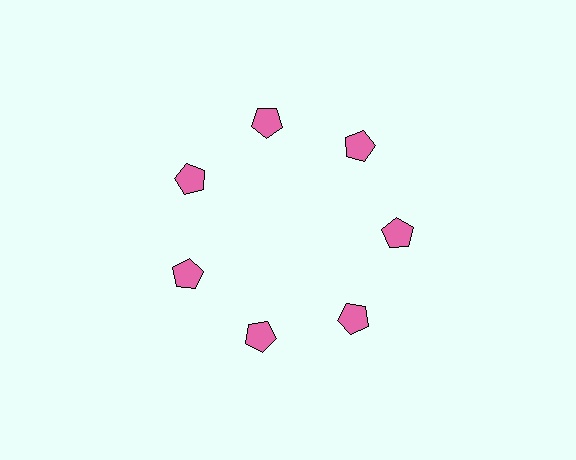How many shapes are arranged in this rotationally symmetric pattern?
There are 7 shapes, arranged in 7 groups of 1.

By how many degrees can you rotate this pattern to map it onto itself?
The pattern maps onto itself every 51 degrees of rotation.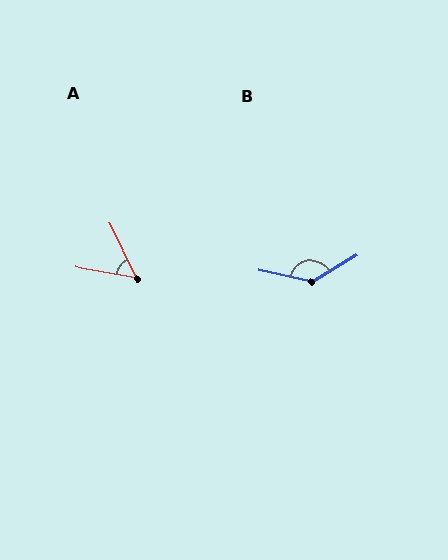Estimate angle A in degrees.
Approximately 54 degrees.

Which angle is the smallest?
A, at approximately 54 degrees.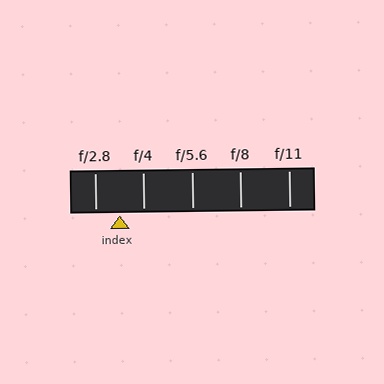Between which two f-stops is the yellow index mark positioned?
The index mark is between f/2.8 and f/4.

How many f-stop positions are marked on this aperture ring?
There are 5 f-stop positions marked.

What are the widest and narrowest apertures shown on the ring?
The widest aperture shown is f/2.8 and the narrowest is f/11.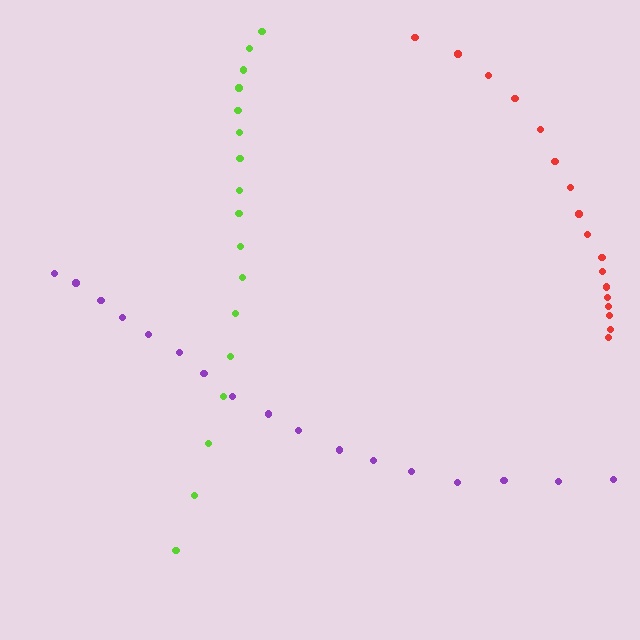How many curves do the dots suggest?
There are 3 distinct paths.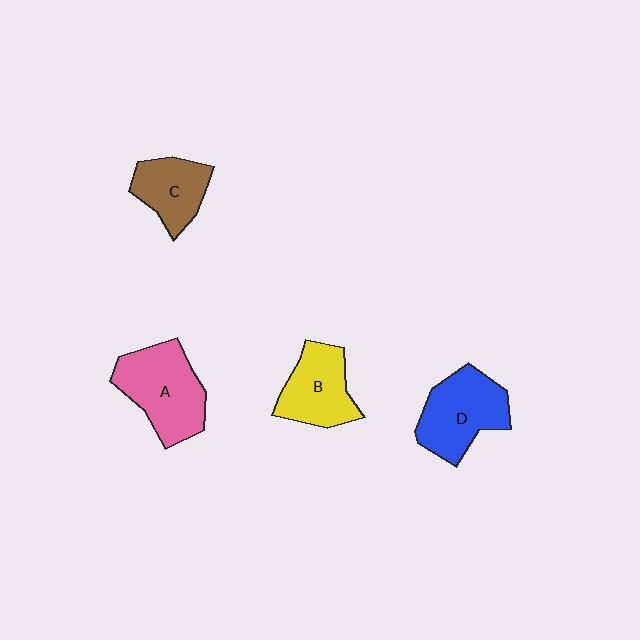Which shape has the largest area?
Shape A (pink).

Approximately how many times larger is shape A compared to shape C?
Approximately 1.5 times.